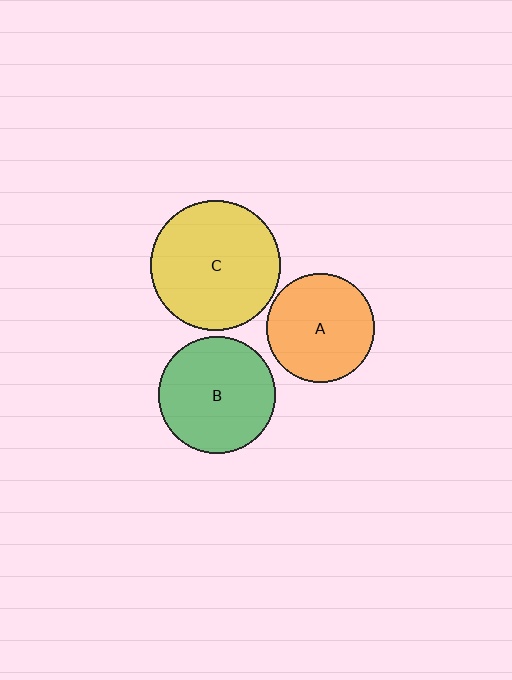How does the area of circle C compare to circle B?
Approximately 1.2 times.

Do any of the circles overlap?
No, none of the circles overlap.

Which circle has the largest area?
Circle C (yellow).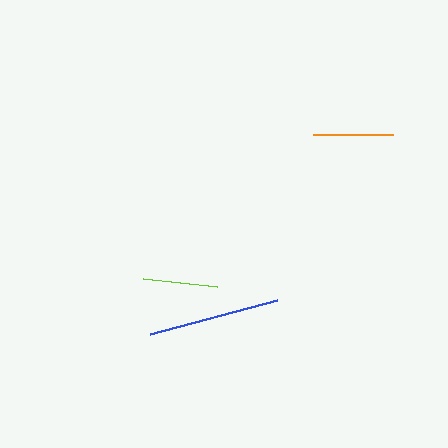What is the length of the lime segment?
The lime segment is approximately 75 pixels long.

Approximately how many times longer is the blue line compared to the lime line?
The blue line is approximately 1.7 times the length of the lime line.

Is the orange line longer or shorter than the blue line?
The blue line is longer than the orange line.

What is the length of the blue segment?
The blue segment is approximately 131 pixels long.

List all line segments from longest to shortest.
From longest to shortest: blue, orange, lime.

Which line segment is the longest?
The blue line is the longest at approximately 131 pixels.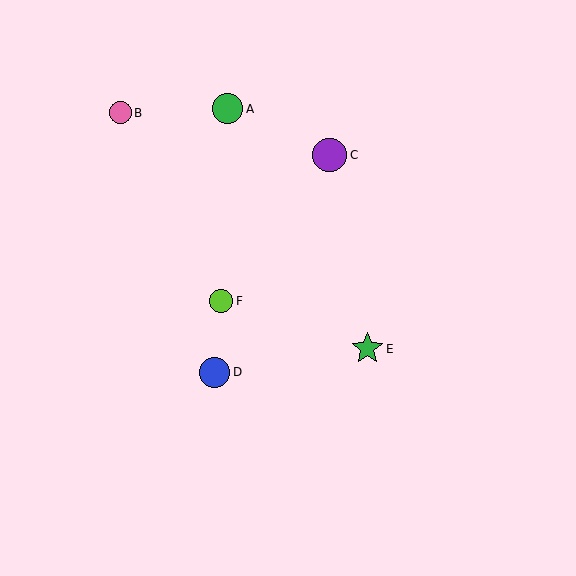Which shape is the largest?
The purple circle (labeled C) is the largest.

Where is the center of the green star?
The center of the green star is at (367, 349).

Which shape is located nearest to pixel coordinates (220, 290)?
The lime circle (labeled F) at (221, 301) is nearest to that location.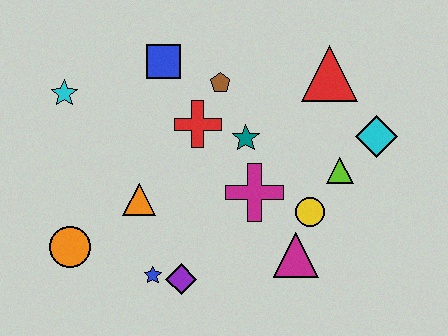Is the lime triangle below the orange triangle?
No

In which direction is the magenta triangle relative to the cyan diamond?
The magenta triangle is below the cyan diamond.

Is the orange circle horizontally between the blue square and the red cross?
No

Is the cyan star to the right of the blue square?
No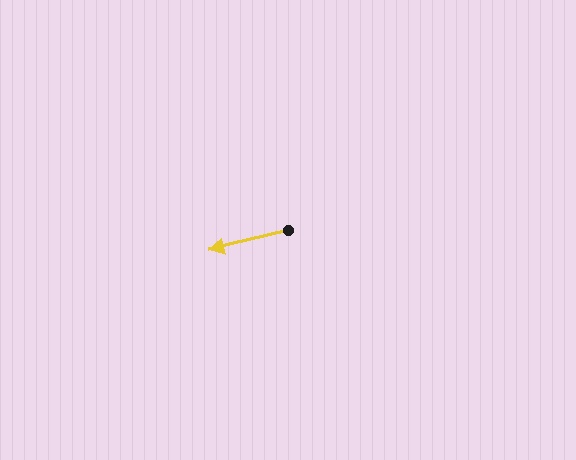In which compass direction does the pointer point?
West.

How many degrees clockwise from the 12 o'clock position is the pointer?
Approximately 256 degrees.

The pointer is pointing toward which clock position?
Roughly 9 o'clock.